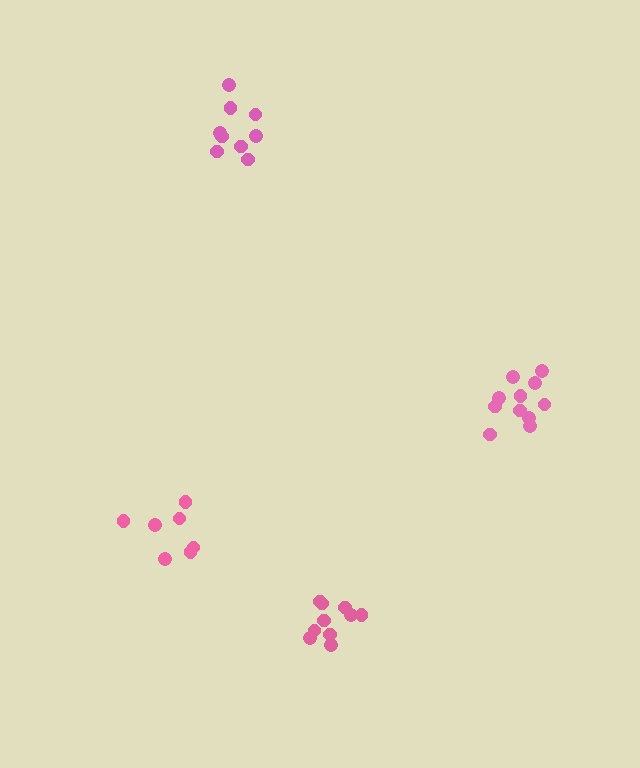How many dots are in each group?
Group 1: 9 dots, Group 2: 11 dots, Group 3: 10 dots, Group 4: 7 dots (37 total).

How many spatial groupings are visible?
There are 4 spatial groupings.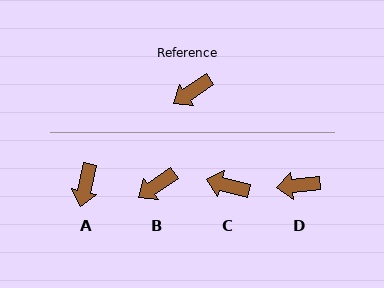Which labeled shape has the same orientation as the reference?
B.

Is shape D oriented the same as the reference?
No, it is off by about 29 degrees.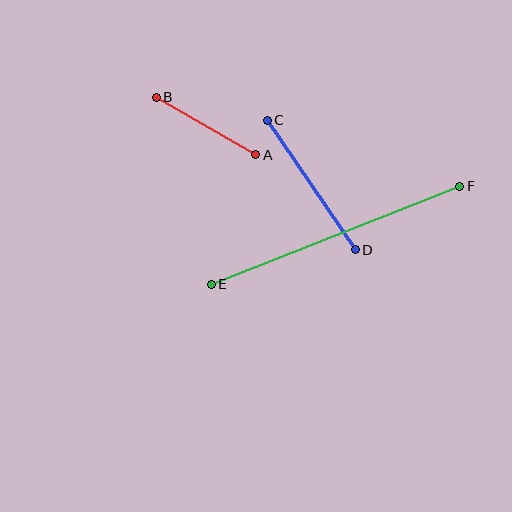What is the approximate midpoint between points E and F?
The midpoint is at approximately (336, 235) pixels.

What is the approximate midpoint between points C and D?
The midpoint is at approximately (311, 185) pixels.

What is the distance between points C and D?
The distance is approximately 156 pixels.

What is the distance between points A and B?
The distance is approximately 115 pixels.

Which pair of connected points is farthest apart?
Points E and F are farthest apart.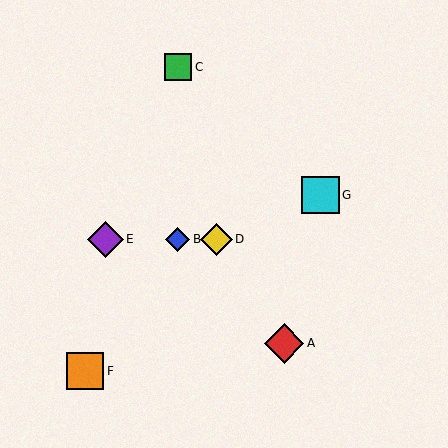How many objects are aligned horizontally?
3 objects (B, D, E) are aligned horizontally.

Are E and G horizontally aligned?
No, E is at y≈239 and G is at y≈195.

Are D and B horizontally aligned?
Yes, both are at y≈239.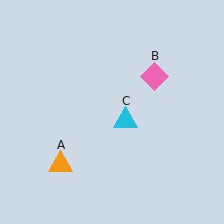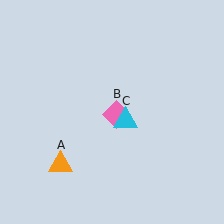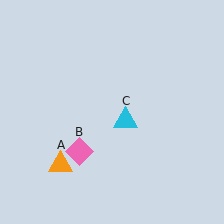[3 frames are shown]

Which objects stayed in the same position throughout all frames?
Orange triangle (object A) and cyan triangle (object C) remained stationary.